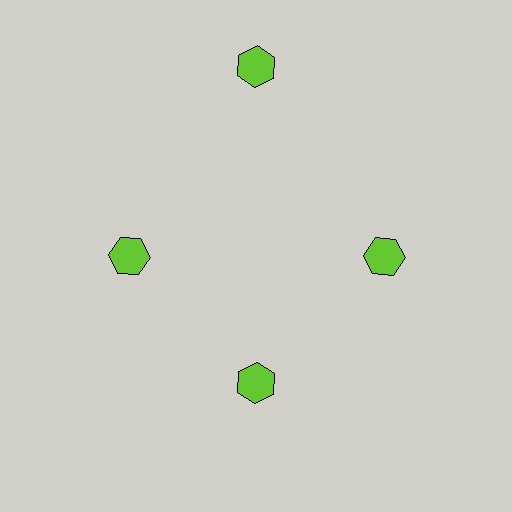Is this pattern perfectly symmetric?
No. The 4 lime hexagons are arranged in a ring, but one element near the 12 o'clock position is pushed outward from the center, breaking the 4-fold rotational symmetry.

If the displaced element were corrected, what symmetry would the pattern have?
It would have 4-fold rotational symmetry — the pattern would map onto itself every 90 degrees.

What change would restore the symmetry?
The symmetry would be restored by moving it inward, back onto the ring so that all 4 hexagons sit at equal angles and equal distance from the center.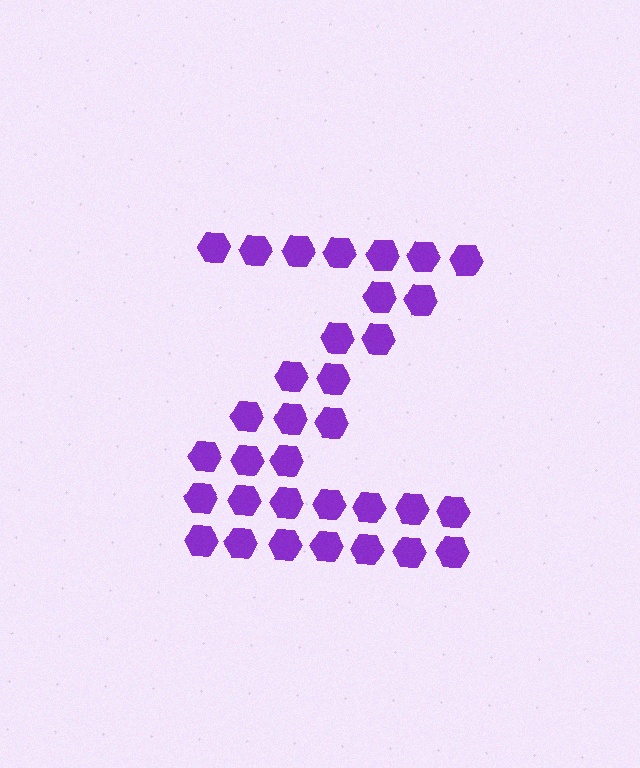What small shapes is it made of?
It is made of small hexagons.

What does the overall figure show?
The overall figure shows the letter Z.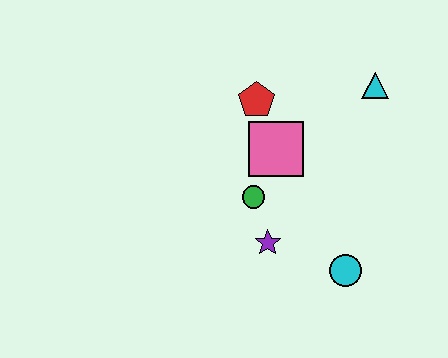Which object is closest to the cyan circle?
The purple star is closest to the cyan circle.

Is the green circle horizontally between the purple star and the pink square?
No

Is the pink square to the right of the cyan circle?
No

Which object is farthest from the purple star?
The cyan triangle is farthest from the purple star.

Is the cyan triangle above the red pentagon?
Yes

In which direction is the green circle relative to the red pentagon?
The green circle is below the red pentagon.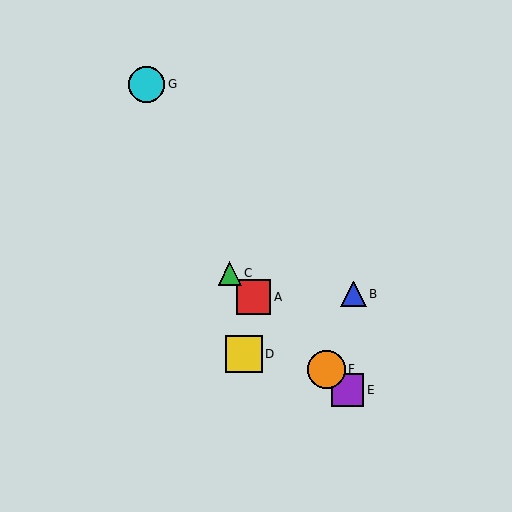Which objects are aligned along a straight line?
Objects A, C, E, F are aligned along a straight line.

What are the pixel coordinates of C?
Object C is at (230, 273).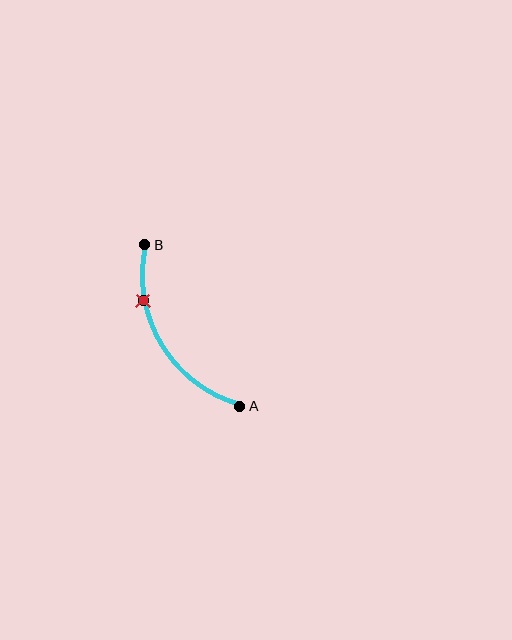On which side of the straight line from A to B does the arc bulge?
The arc bulges to the left of the straight line connecting A and B.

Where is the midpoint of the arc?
The arc midpoint is the point on the curve farthest from the straight line joining A and B. It sits to the left of that line.